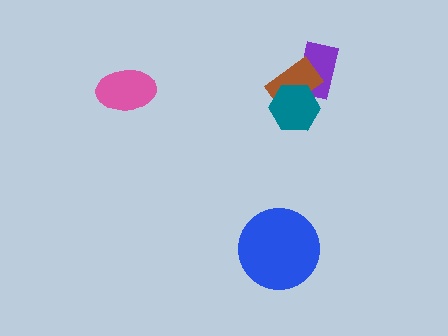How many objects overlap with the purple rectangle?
2 objects overlap with the purple rectangle.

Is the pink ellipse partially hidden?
No, no other shape covers it.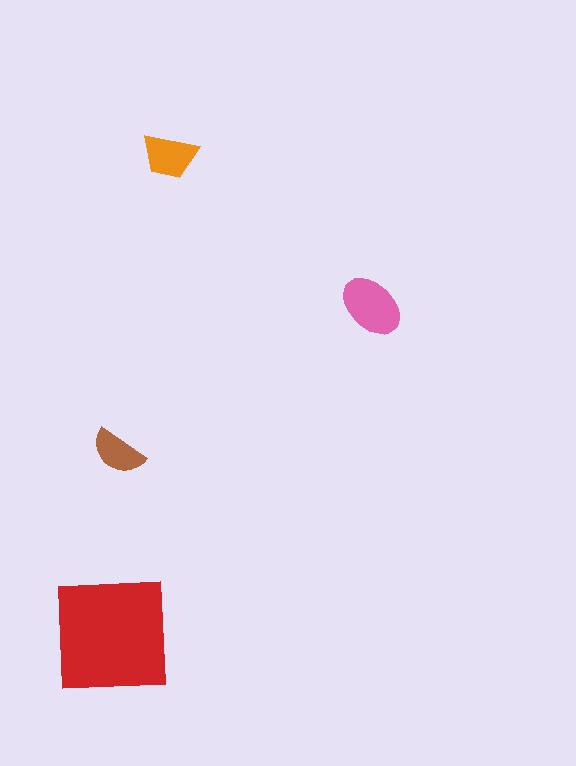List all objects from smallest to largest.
The brown semicircle, the orange trapezoid, the pink ellipse, the red square.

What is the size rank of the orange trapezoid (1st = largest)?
3rd.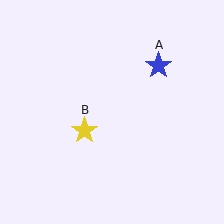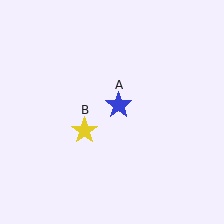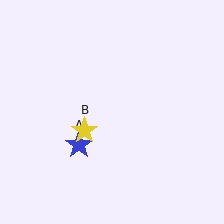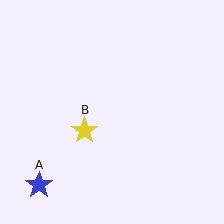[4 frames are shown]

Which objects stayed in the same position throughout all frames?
Yellow star (object B) remained stationary.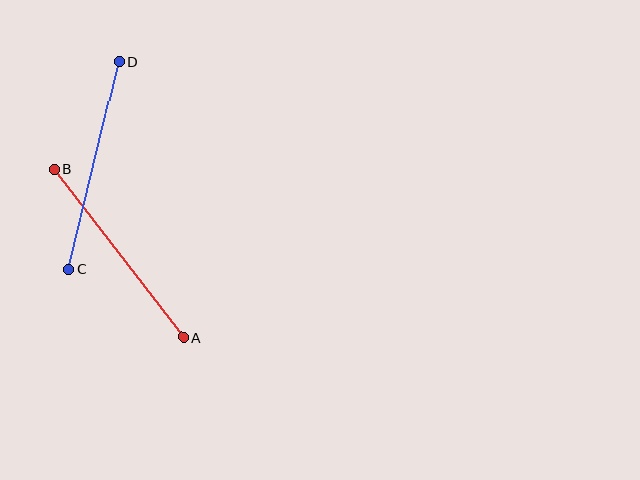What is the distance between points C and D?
The distance is approximately 213 pixels.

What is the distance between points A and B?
The distance is approximately 212 pixels.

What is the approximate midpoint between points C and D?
The midpoint is at approximately (94, 166) pixels.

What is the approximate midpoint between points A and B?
The midpoint is at approximately (119, 253) pixels.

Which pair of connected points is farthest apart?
Points C and D are farthest apart.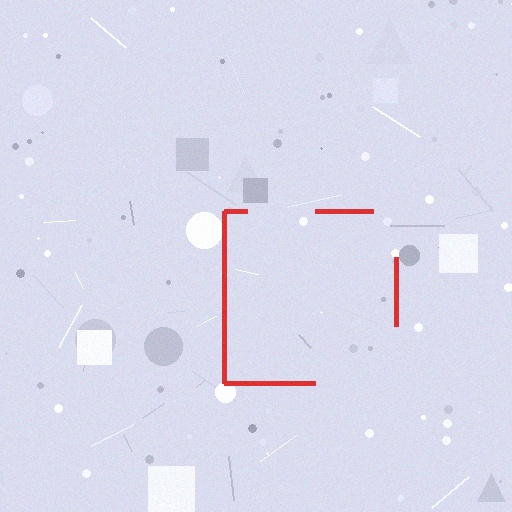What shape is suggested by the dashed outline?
The dashed outline suggests a square.